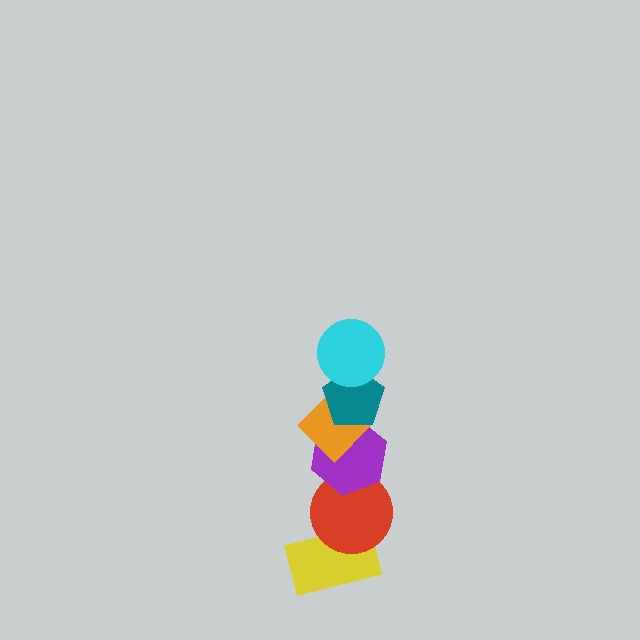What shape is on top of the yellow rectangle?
The red circle is on top of the yellow rectangle.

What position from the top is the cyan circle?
The cyan circle is 1st from the top.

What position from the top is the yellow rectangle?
The yellow rectangle is 6th from the top.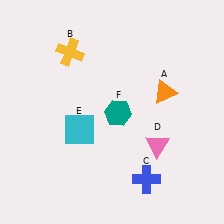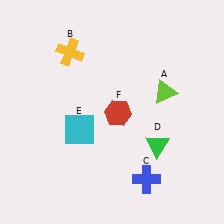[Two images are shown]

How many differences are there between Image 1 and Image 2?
There are 3 differences between the two images.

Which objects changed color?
A changed from orange to lime. D changed from pink to green. F changed from teal to red.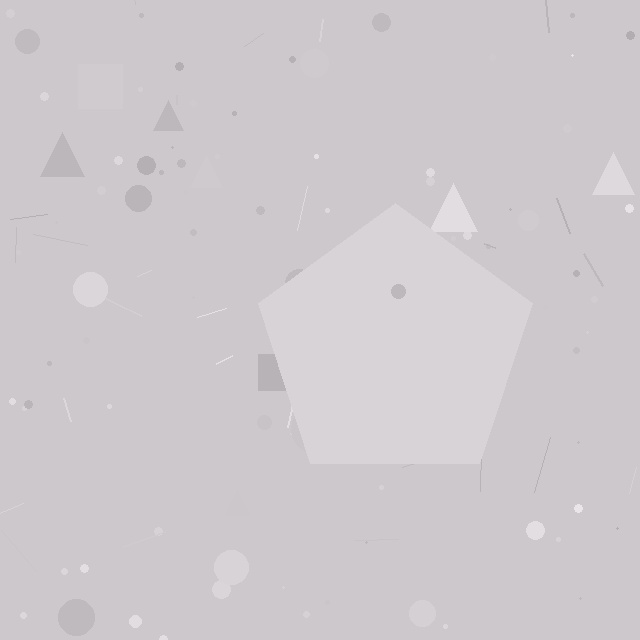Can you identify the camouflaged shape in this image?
The camouflaged shape is a pentagon.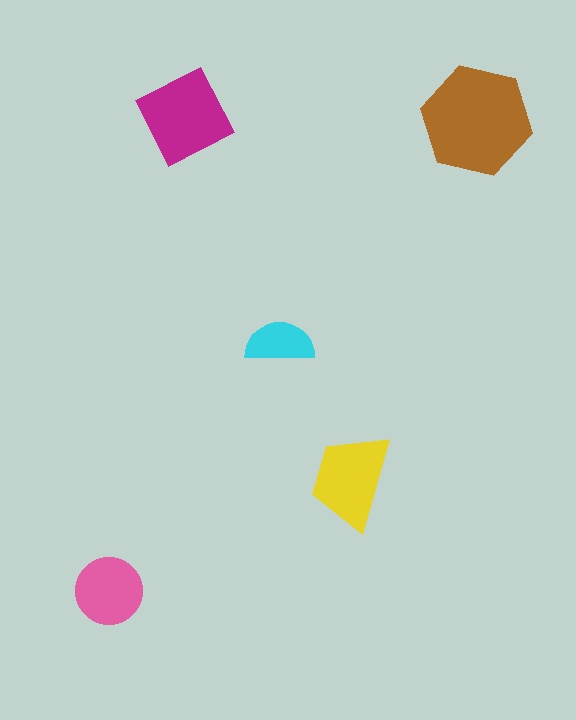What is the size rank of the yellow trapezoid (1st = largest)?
3rd.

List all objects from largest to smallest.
The brown hexagon, the magenta square, the yellow trapezoid, the pink circle, the cyan semicircle.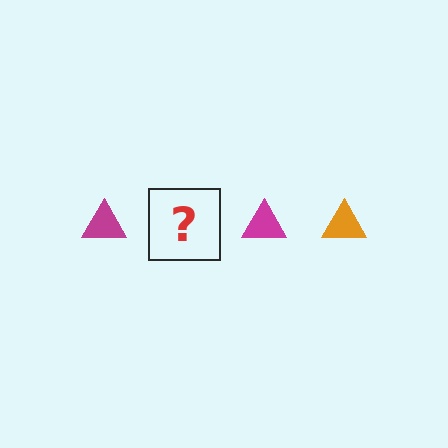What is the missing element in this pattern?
The missing element is an orange triangle.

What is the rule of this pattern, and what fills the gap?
The rule is that the pattern cycles through magenta, orange triangles. The gap should be filled with an orange triangle.